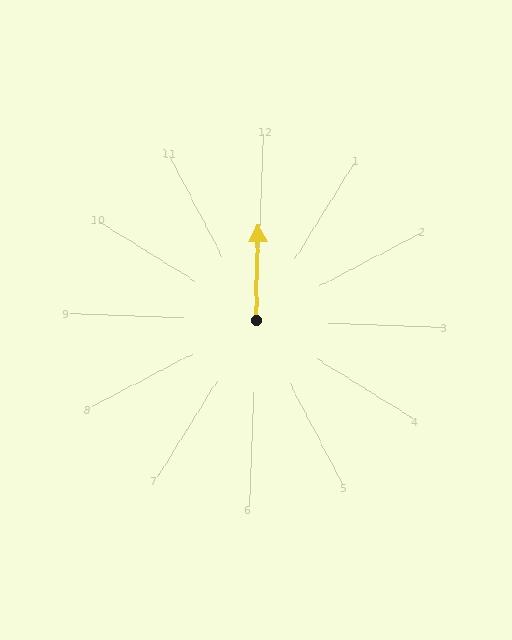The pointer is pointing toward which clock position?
Roughly 12 o'clock.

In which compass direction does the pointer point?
North.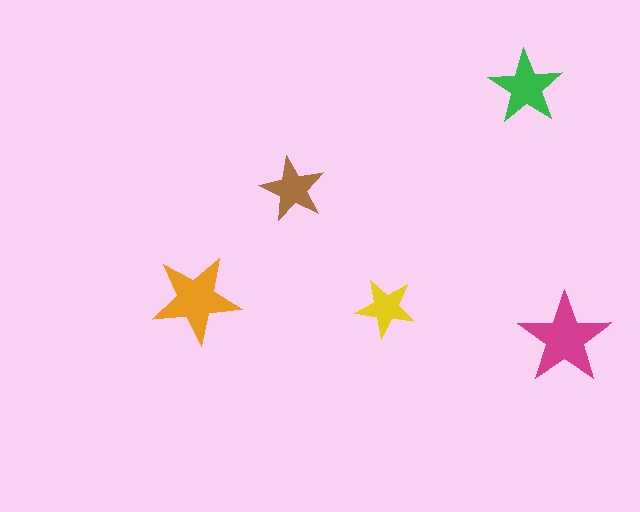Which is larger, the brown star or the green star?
The green one.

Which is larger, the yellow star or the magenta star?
The magenta one.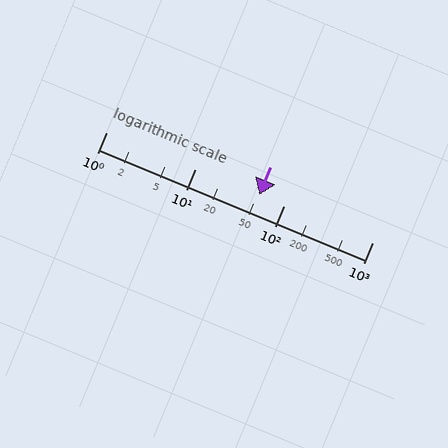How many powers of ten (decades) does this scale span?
The scale spans 3 decades, from 1 to 1000.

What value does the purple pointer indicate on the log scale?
The pointer indicates approximately 53.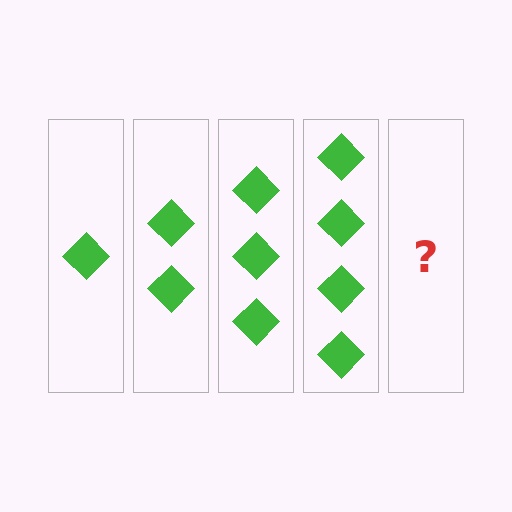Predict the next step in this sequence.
The next step is 5 diamonds.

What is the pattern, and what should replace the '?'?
The pattern is that each step adds one more diamond. The '?' should be 5 diamonds.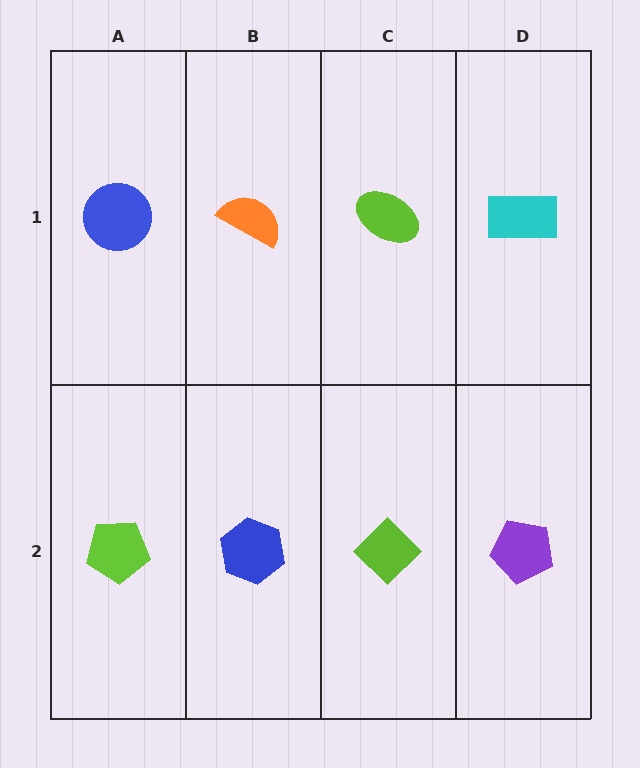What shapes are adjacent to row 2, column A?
A blue circle (row 1, column A), a blue hexagon (row 2, column B).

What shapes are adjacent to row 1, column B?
A blue hexagon (row 2, column B), a blue circle (row 1, column A), a lime ellipse (row 1, column C).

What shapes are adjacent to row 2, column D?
A cyan rectangle (row 1, column D), a lime diamond (row 2, column C).